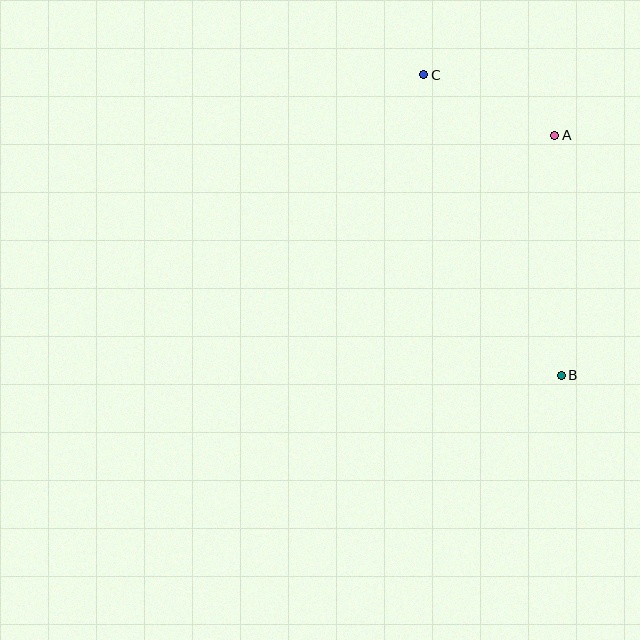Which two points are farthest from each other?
Points B and C are farthest from each other.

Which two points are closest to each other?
Points A and C are closest to each other.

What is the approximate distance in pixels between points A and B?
The distance between A and B is approximately 240 pixels.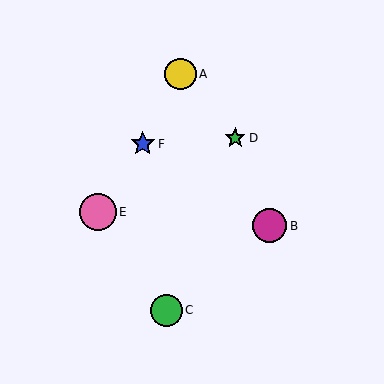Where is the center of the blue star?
The center of the blue star is at (143, 144).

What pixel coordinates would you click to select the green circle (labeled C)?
Click at (167, 310) to select the green circle C.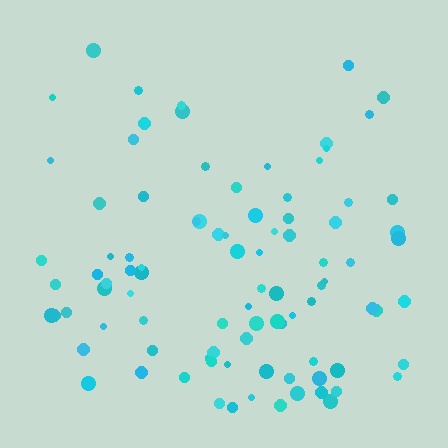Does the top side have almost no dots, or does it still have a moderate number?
Still a moderate number, just noticeably fewer than the bottom.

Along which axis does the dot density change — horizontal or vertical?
Vertical.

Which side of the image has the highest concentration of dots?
The bottom.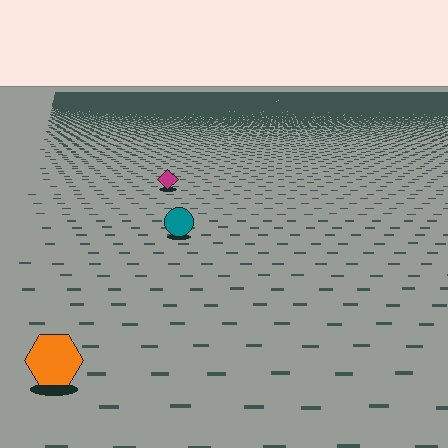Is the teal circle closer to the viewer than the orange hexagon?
No. The orange hexagon is closer — you can tell from the texture gradient: the ground texture is coarser near it.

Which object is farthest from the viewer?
The magenta diamond is farthest from the viewer. It appears smaller and the ground texture around it is denser.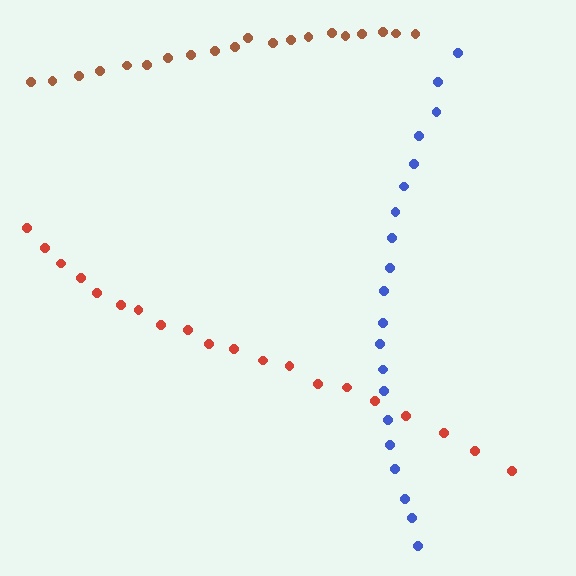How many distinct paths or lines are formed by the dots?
There are 3 distinct paths.